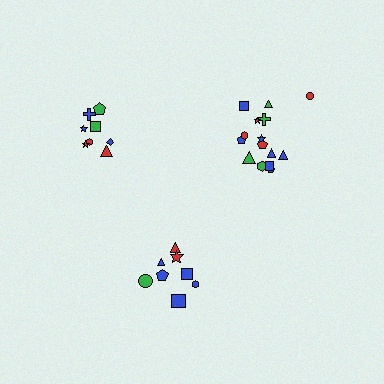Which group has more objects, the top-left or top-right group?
The top-right group.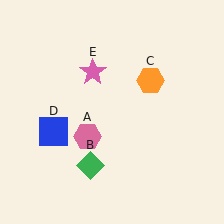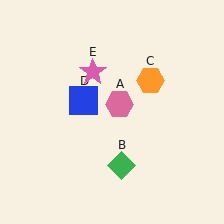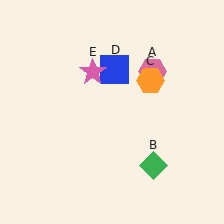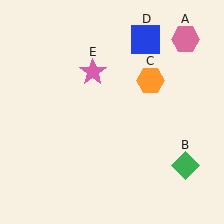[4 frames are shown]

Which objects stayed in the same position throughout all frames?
Orange hexagon (object C) and pink star (object E) remained stationary.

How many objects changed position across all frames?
3 objects changed position: pink hexagon (object A), green diamond (object B), blue square (object D).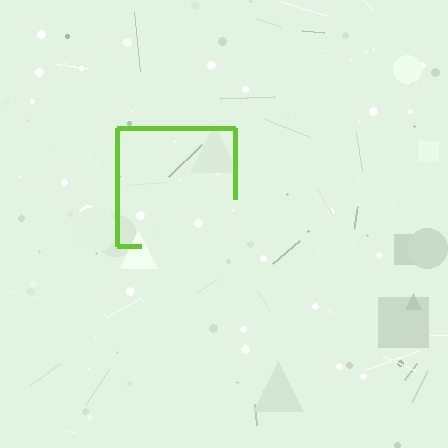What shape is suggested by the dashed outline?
The dashed outline suggests a square.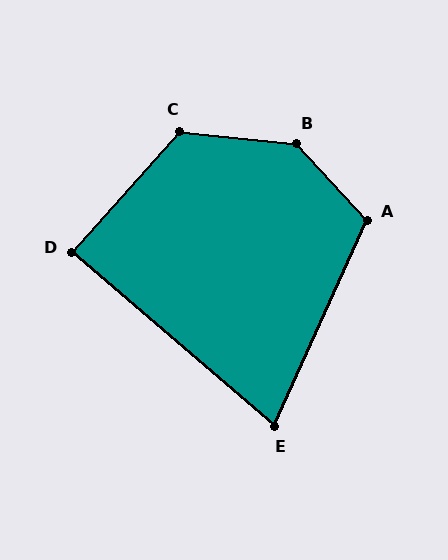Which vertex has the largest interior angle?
B, at approximately 138 degrees.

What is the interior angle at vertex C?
Approximately 126 degrees (obtuse).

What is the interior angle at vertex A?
Approximately 113 degrees (obtuse).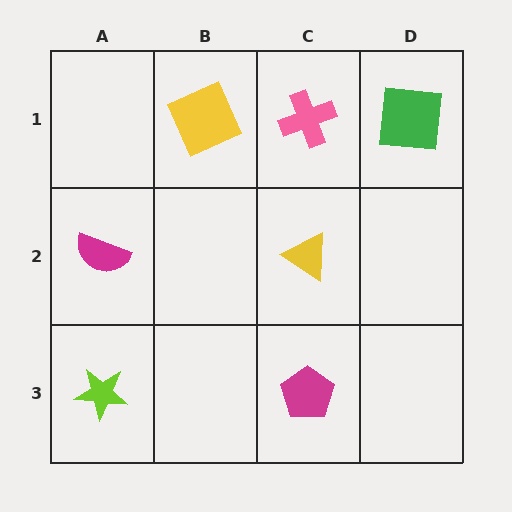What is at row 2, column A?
A magenta semicircle.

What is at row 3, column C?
A magenta pentagon.